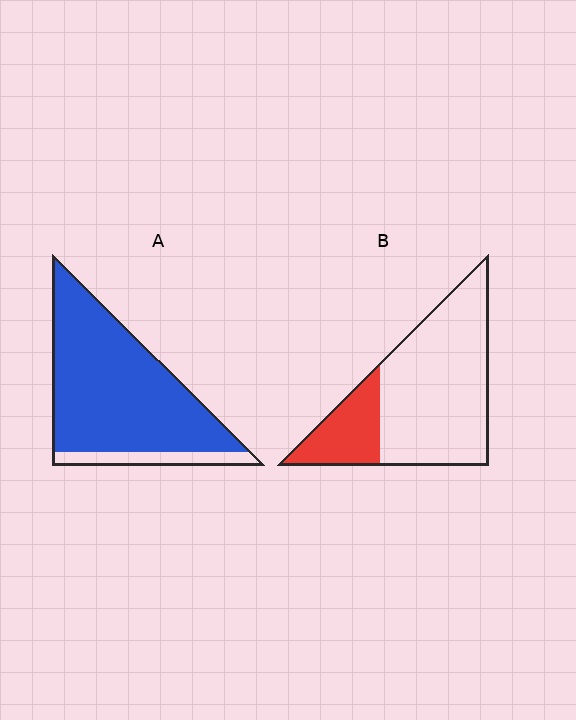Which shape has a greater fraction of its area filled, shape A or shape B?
Shape A.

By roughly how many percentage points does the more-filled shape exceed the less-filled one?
By roughly 65 percentage points (A over B).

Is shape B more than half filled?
No.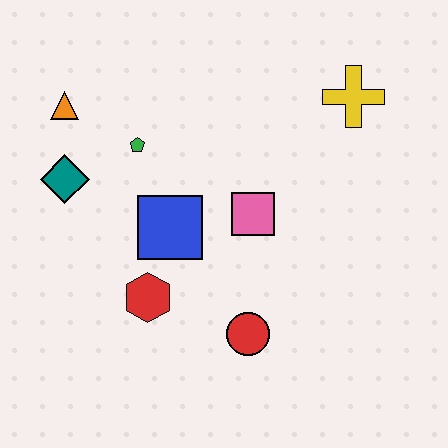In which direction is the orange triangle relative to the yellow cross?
The orange triangle is to the left of the yellow cross.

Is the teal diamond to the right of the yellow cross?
No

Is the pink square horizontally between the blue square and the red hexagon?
No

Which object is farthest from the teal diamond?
The yellow cross is farthest from the teal diamond.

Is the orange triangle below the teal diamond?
No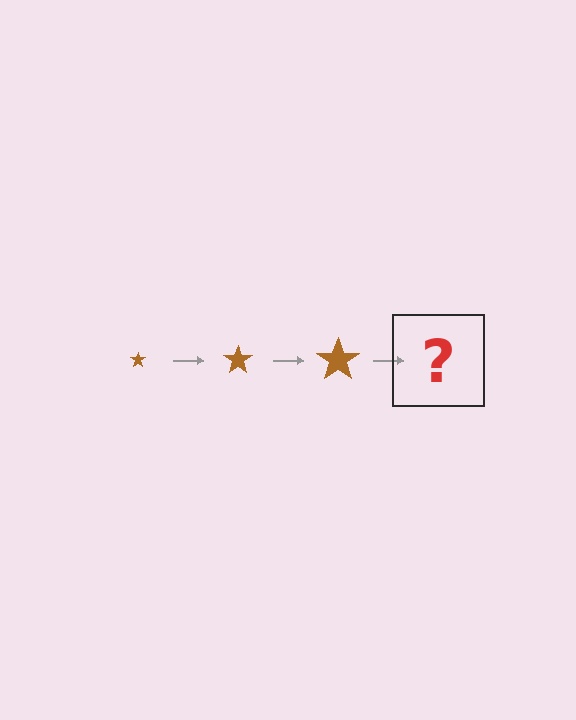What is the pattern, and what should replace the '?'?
The pattern is that the star gets progressively larger each step. The '?' should be a brown star, larger than the previous one.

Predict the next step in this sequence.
The next step is a brown star, larger than the previous one.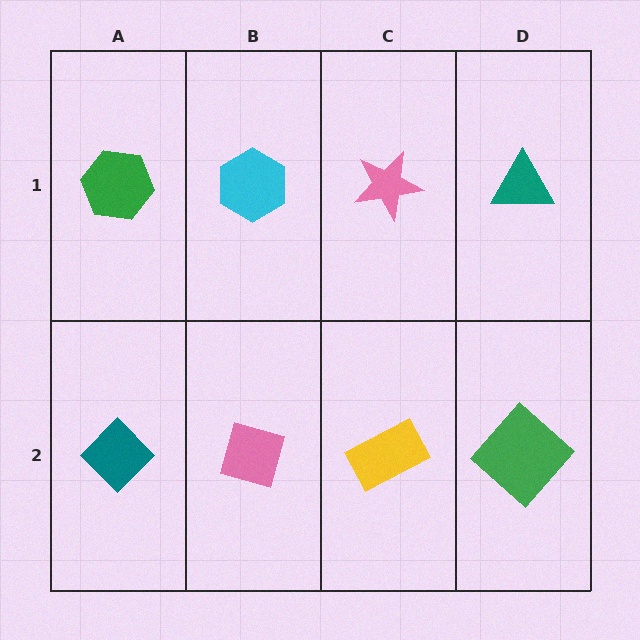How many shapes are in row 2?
4 shapes.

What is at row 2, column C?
A yellow rectangle.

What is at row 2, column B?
A pink diamond.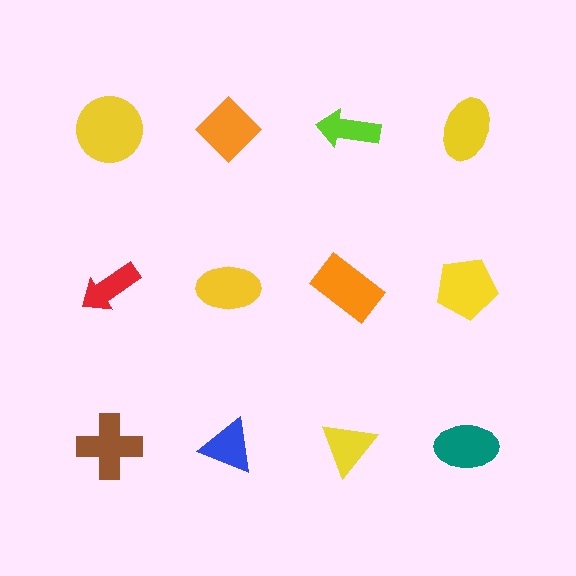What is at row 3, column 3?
A yellow triangle.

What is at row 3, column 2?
A blue triangle.